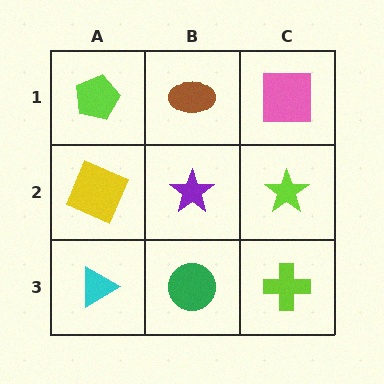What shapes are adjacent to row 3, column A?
A yellow square (row 2, column A), a green circle (row 3, column B).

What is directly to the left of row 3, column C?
A green circle.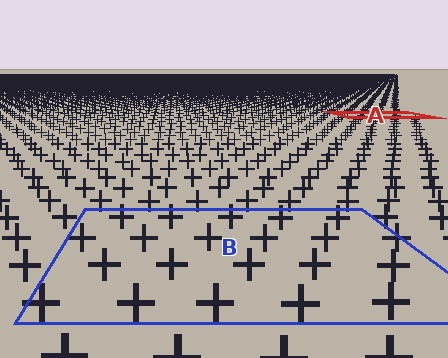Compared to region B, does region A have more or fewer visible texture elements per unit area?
Region A has more texture elements per unit area — they are packed more densely because it is farther away.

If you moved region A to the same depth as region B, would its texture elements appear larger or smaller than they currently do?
They would appear larger. At a closer depth, the same texture elements are projected at a bigger on-screen size.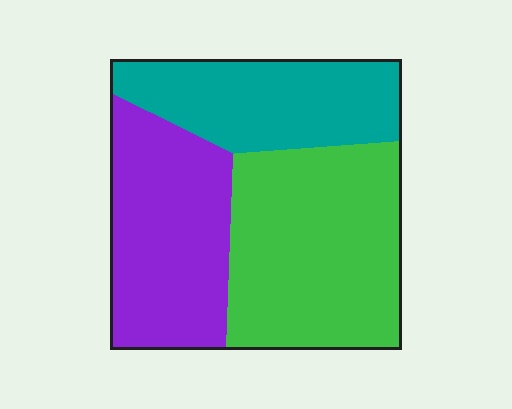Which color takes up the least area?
Teal, at roughly 25%.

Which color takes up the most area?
Green, at roughly 40%.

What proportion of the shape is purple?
Purple covers roughly 30% of the shape.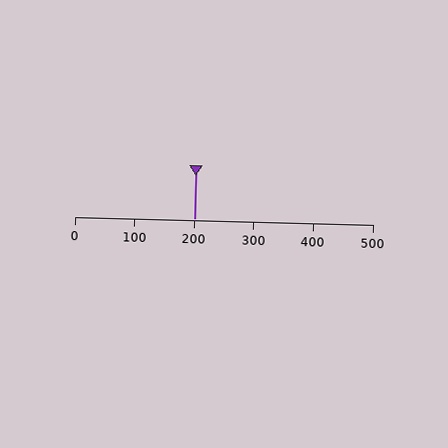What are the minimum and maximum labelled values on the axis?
The axis runs from 0 to 500.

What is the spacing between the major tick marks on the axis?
The major ticks are spaced 100 apart.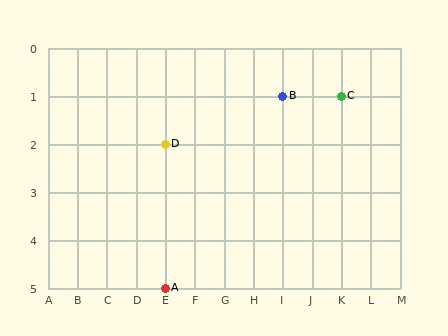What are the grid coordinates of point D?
Point D is at grid coordinates (E, 2).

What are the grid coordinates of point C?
Point C is at grid coordinates (K, 1).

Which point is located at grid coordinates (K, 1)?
Point C is at (K, 1).